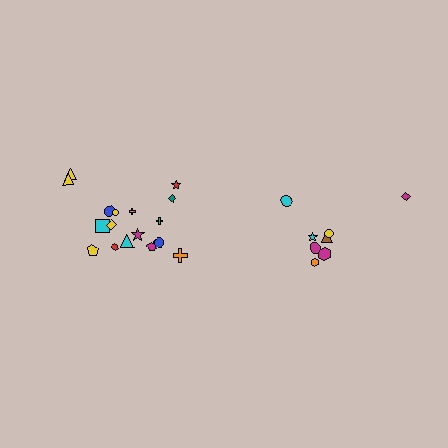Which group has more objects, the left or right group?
The left group.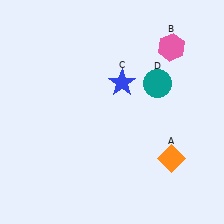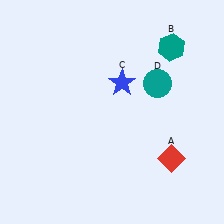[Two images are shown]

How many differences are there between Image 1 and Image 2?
There are 2 differences between the two images.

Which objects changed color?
A changed from orange to red. B changed from pink to teal.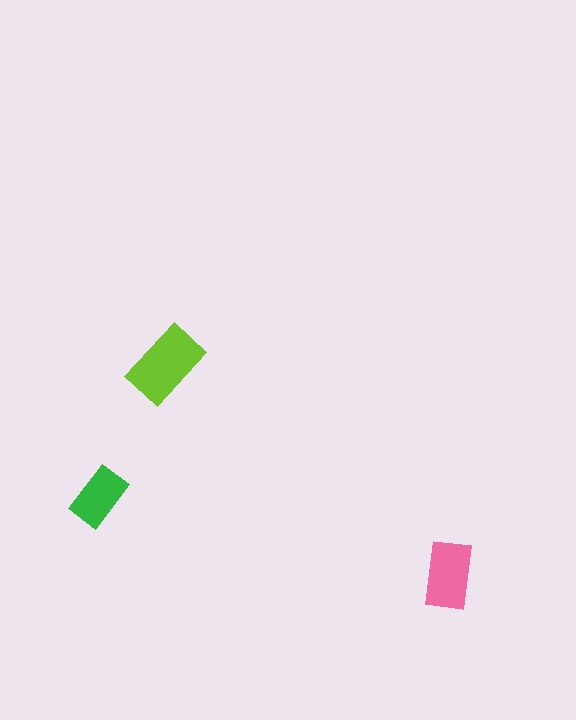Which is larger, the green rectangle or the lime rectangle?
The lime one.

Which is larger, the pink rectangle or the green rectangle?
The pink one.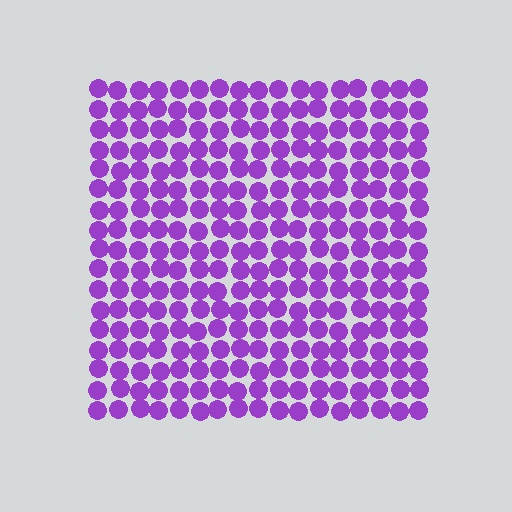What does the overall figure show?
The overall figure shows a square.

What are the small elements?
The small elements are circles.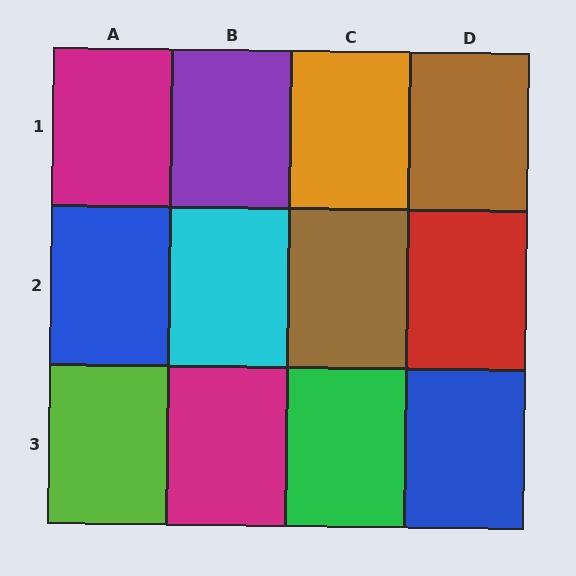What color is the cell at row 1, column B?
Purple.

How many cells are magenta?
2 cells are magenta.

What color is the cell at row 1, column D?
Brown.